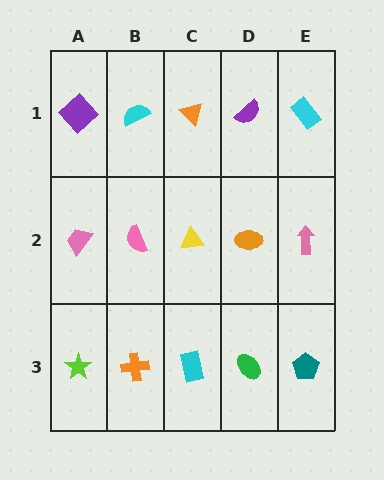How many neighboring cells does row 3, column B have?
3.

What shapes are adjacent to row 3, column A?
A pink trapezoid (row 2, column A), an orange cross (row 3, column B).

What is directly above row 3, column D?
An orange ellipse.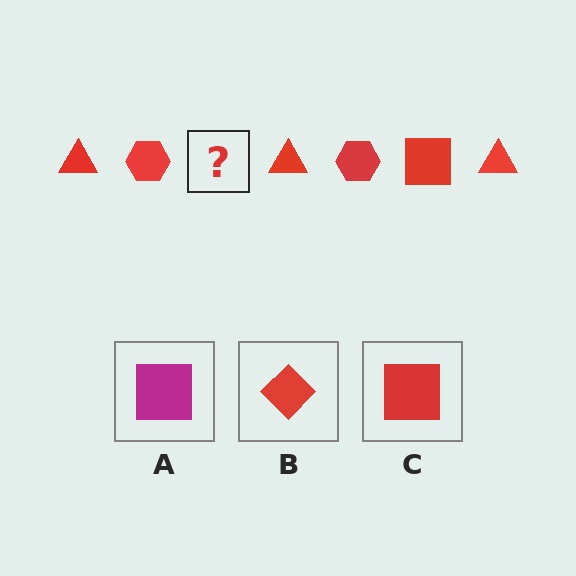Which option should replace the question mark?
Option C.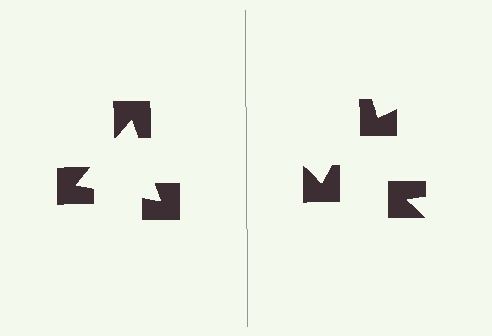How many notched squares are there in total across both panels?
6 — 3 on each side.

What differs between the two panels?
The notched squares are positioned identically on both sides; only the wedge orientations differ. On the left they align to a triangle; on the right they are misaligned.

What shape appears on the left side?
An illusory triangle.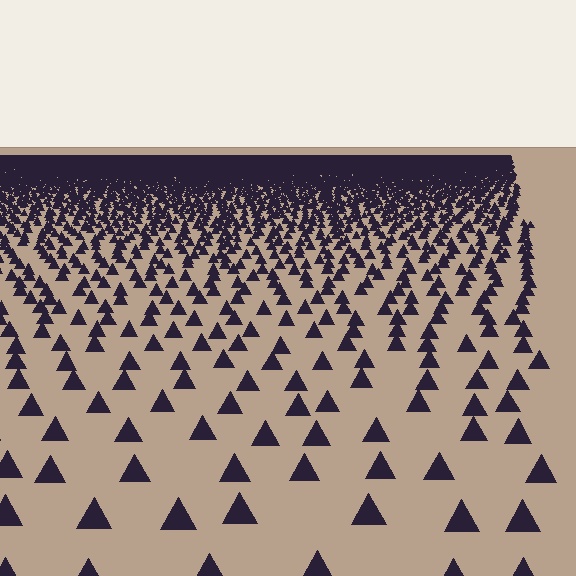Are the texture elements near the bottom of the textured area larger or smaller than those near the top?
Larger. Near the bottom, elements are closer to the viewer and appear at a bigger on-screen size.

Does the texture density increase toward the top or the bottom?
Density increases toward the top.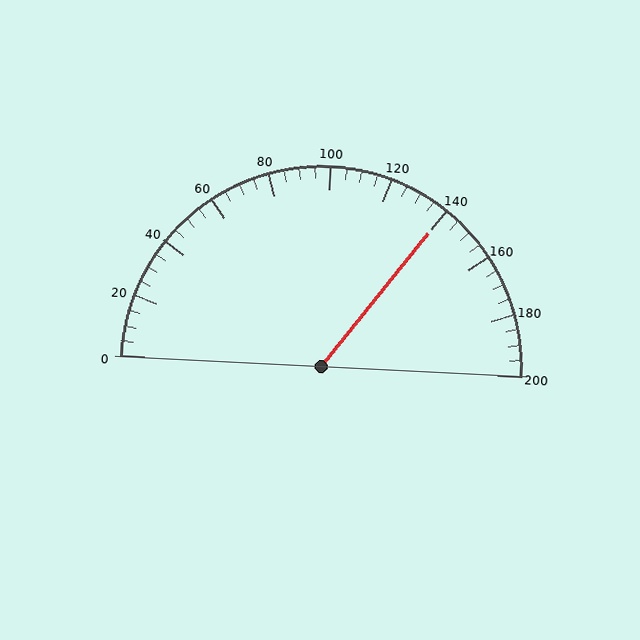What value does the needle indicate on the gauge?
The needle indicates approximately 140.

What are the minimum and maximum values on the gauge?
The gauge ranges from 0 to 200.